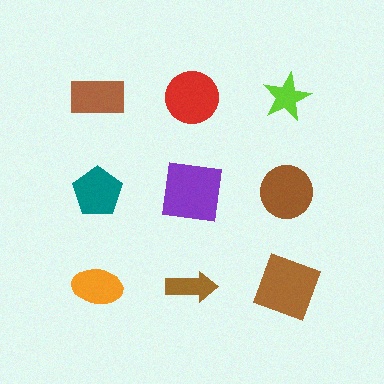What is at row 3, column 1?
An orange ellipse.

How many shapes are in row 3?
3 shapes.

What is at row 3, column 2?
A brown arrow.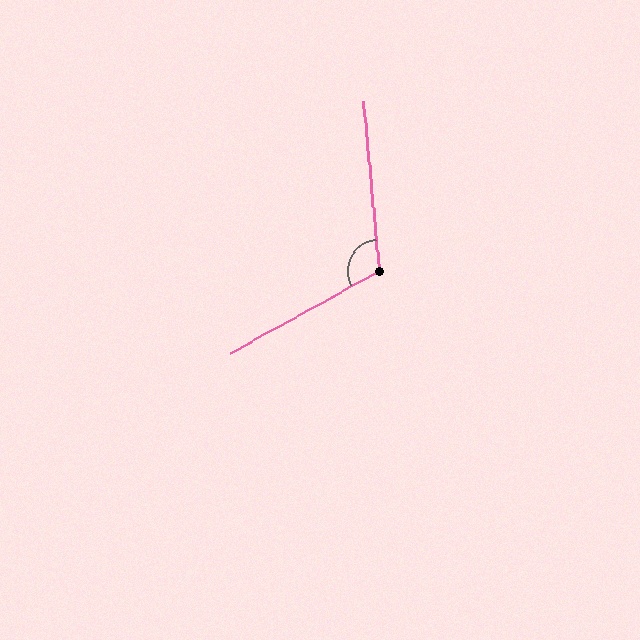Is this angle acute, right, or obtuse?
It is obtuse.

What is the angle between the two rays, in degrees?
Approximately 114 degrees.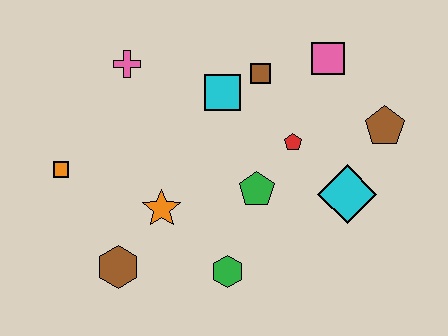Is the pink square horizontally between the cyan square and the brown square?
No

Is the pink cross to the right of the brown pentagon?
No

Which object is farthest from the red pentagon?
The orange square is farthest from the red pentagon.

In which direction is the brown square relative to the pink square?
The brown square is to the left of the pink square.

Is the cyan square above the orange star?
Yes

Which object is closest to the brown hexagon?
The orange star is closest to the brown hexagon.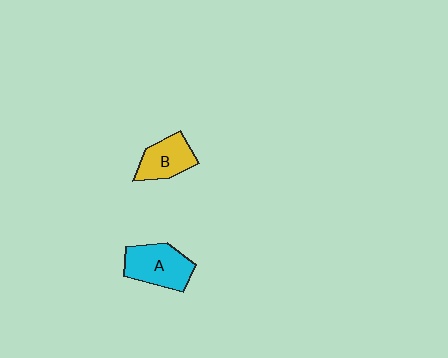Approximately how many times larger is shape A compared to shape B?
Approximately 1.3 times.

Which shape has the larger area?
Shape A (cyan).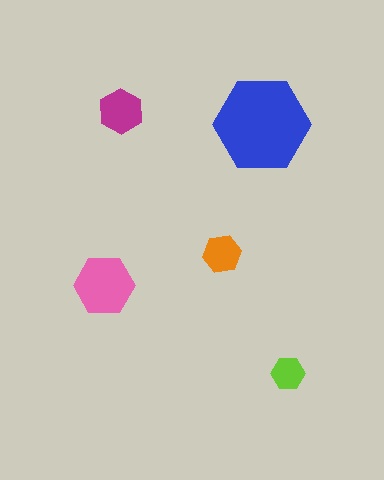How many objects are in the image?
There are 5 objects in the image.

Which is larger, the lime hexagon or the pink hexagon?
The pink one.